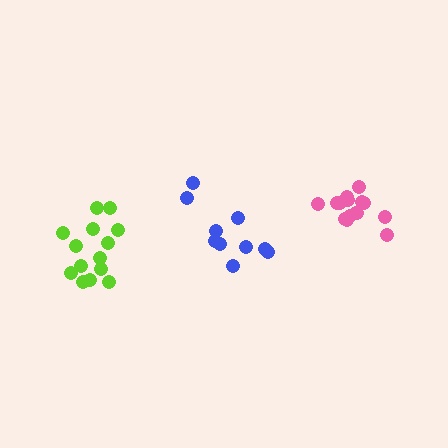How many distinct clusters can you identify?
There are 3 distinct clusters.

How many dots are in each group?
Group 1: 14 dots, Group 2: 15 dots, Group 3: 10 dots (39 total).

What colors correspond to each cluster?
The clusters are colored: lime, pink, blue.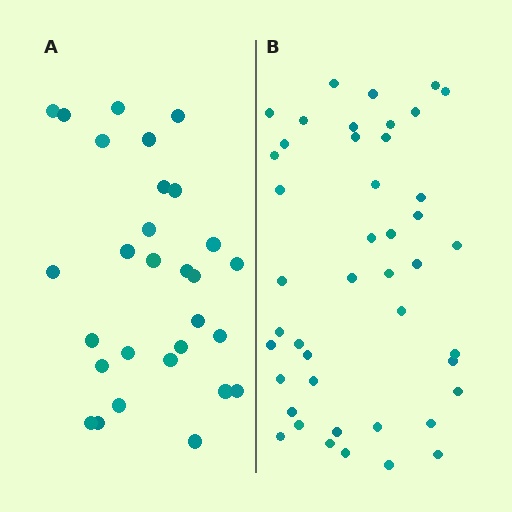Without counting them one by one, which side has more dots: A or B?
Region B (the right region) has more dots.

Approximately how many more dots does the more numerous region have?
Region B has approximately 15 more dots than region A.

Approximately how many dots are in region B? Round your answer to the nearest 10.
About 40 dots. (The exact count is 44, which rounds to 40.)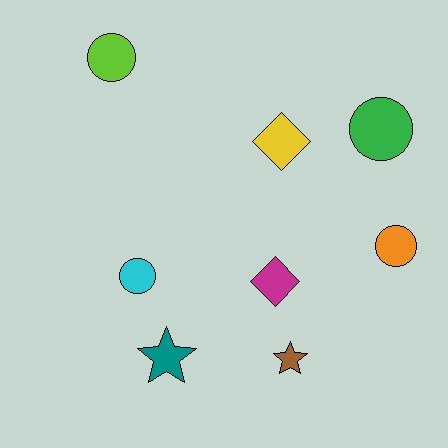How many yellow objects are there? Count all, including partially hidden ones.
There is 1 yellow object.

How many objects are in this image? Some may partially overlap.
There are 8 objects.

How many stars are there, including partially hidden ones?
There are 2 stars.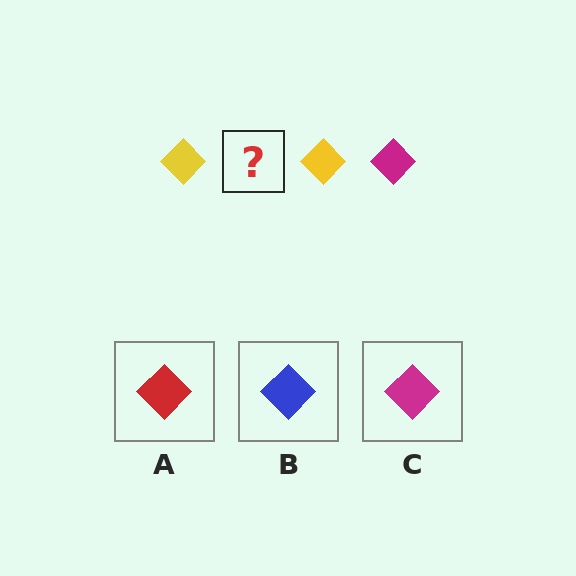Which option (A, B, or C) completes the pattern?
C.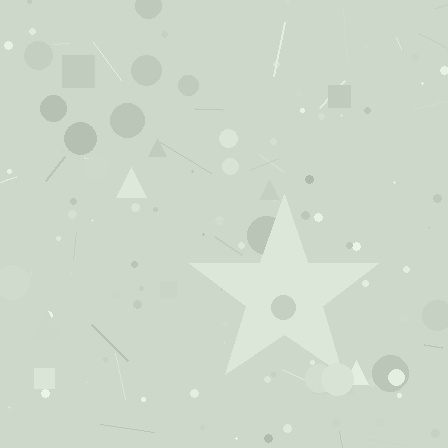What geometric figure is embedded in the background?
A star is embedded in the background.